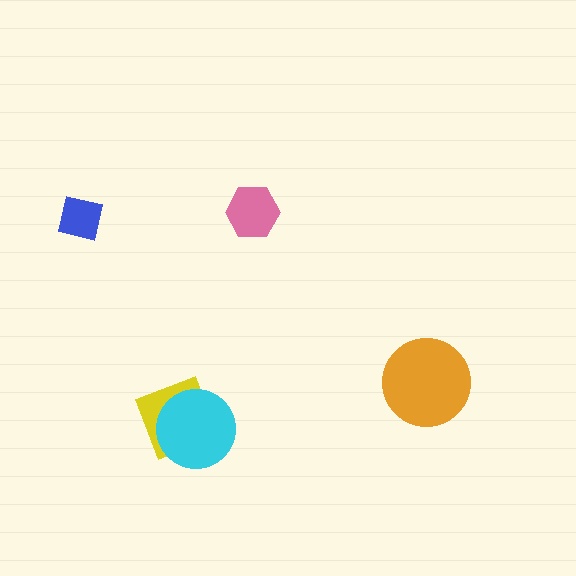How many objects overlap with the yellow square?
1 object overlaps with the yellow square.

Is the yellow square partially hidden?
Yes, it is partially covered by another shape.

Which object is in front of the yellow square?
The cyan circle is in front of the yellow square.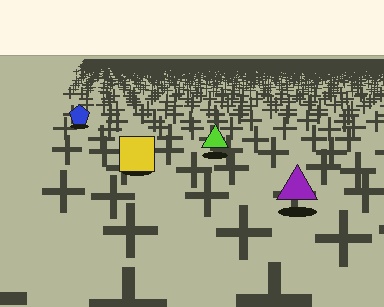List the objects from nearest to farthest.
From nearest to farthest: the purple triangle, the yellow square, the lime triangle, the blue pentagon.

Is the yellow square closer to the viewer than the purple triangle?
No. The purple triangle is closer — you can tell from the texture gradient: the ground texture is coarser near it.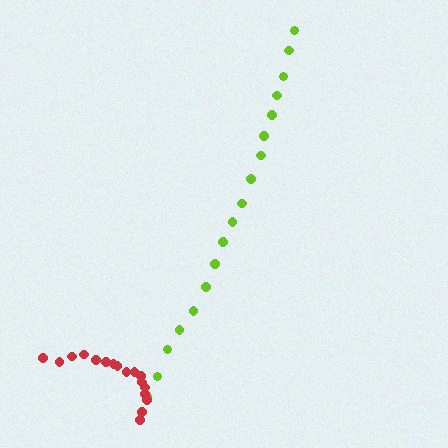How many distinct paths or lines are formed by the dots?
There are 2 distinct paths.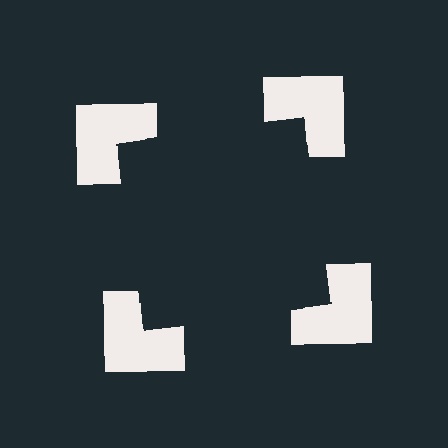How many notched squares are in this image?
There are 4 — one at each vertex of the illusory square.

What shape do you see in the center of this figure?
An illusory square — its edges are inferred from the aligned wedge cuts in the notched squares, not physically drawn.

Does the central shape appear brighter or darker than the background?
It typically appears slightly darker than the background, even though no actual brightness change is drawn.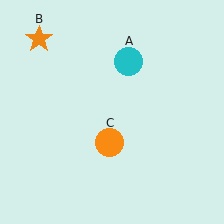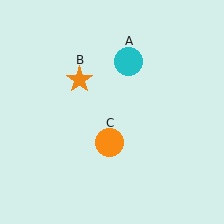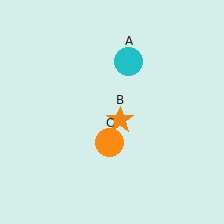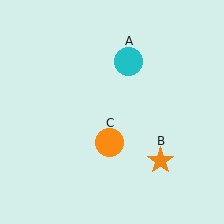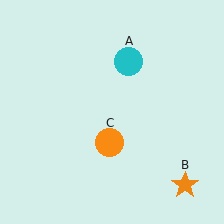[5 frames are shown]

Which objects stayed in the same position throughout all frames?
Cyan circle (object A) and orange circle (object C) remained stationary.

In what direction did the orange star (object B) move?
The orange star (object B) moved down and to the right.